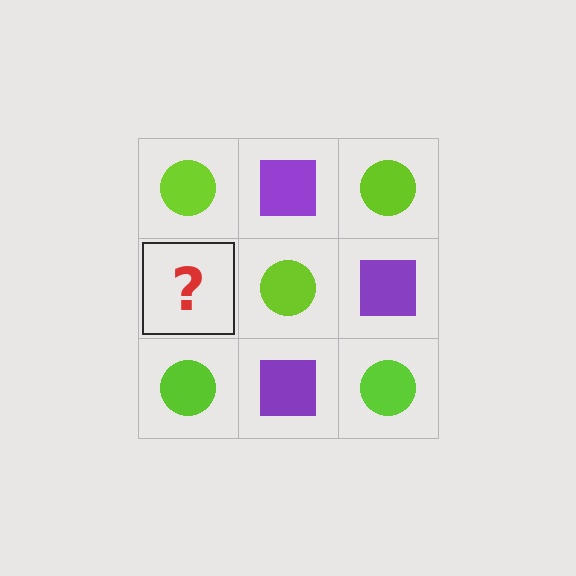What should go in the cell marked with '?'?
The missing cell should contain a purple square.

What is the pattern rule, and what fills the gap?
The rule is that it alternates lime circle and purple square in a checkerboard pattern. The gap should be filled with a purple square.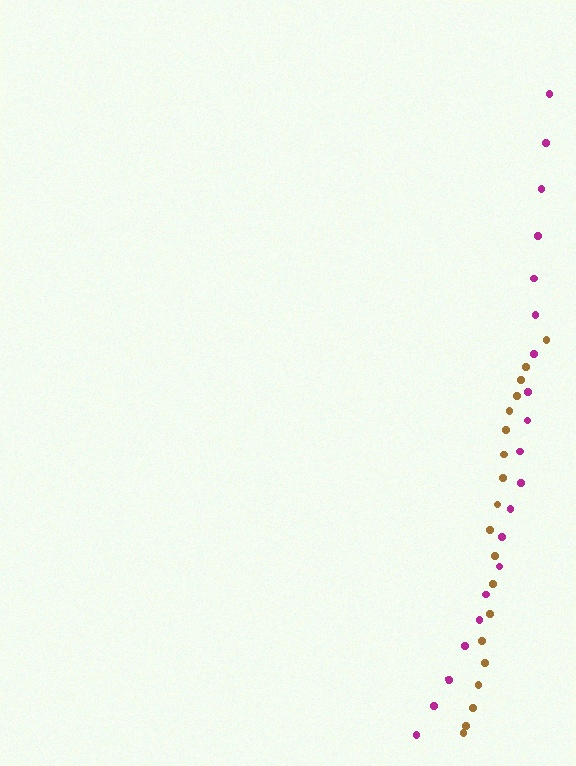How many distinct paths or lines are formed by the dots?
There are 2 distinct paths.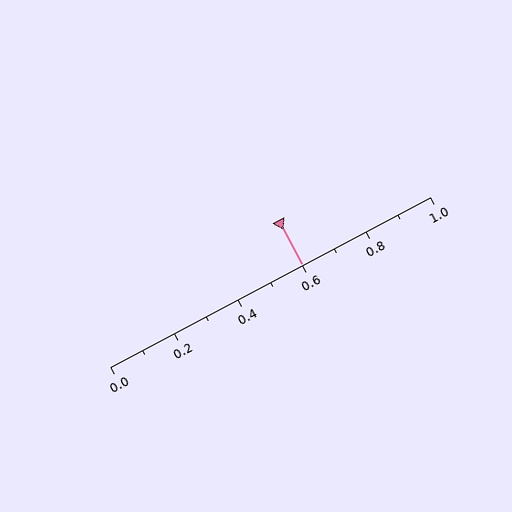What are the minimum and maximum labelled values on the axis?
The axis runs from 0.0 to 1.0.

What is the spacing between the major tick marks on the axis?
The major ticks are spaced 0.2 apart.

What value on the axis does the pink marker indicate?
The marker indicates approximately 0.6.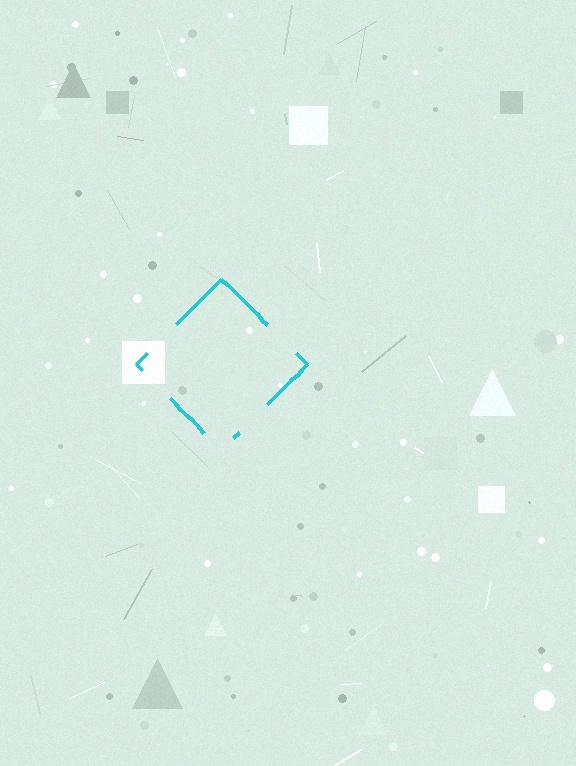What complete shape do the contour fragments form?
The contour fragments form a diamond.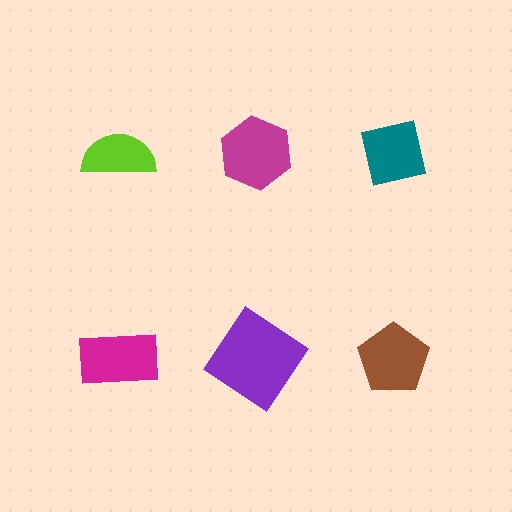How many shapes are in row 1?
3 shapes.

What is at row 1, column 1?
A lime semicircle.